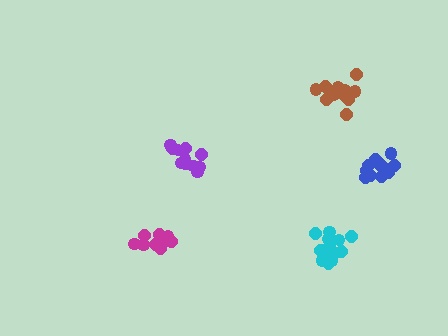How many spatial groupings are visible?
There are 5 spatial groupings.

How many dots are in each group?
Group 1: 16 dots, Group 2: 11 dots, Group 3: 12 dots, Group 4: 13 dots, Group 5: 14 dots (66 total).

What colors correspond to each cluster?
The clusters are colored: cyan, magenta, purple, blue, brown.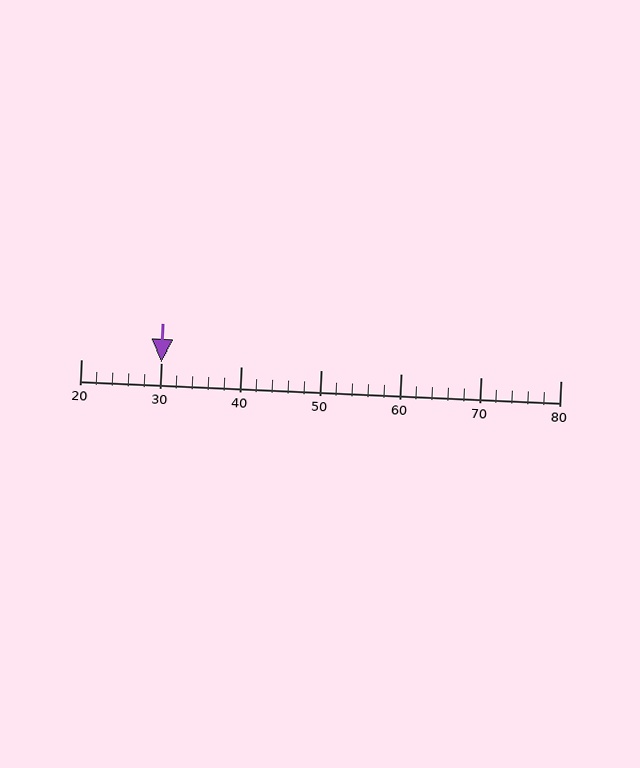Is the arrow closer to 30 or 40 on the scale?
The arrow is closer to 30.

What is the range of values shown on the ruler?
The ruler shows values from 20 to 80.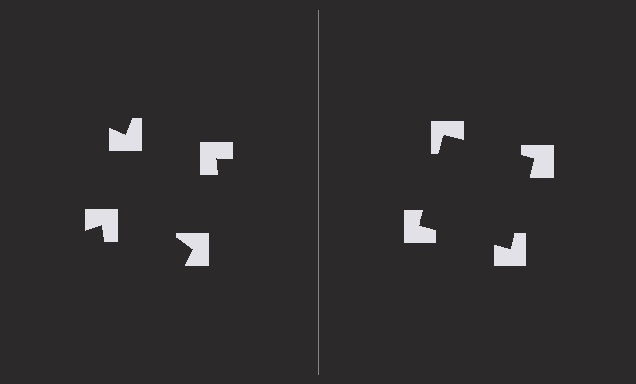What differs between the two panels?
The notched squares are positioned identically on both sides; only the wedge orientations differ. On the right they align to a square; on the left they are misaligned.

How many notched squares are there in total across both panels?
8 — 4 on each side.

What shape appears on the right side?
An illusory square.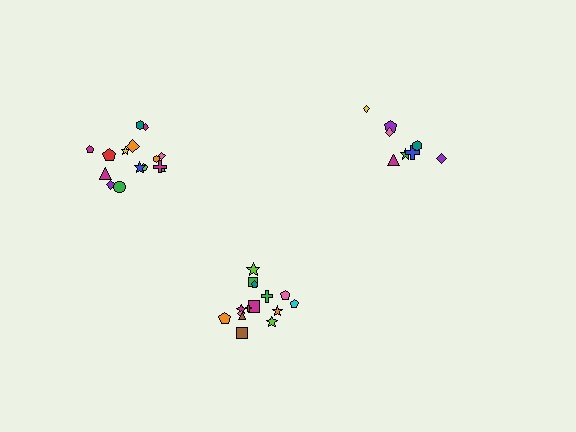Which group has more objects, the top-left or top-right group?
The top-left group.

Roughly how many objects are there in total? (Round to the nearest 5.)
Roughly 40 objects in total.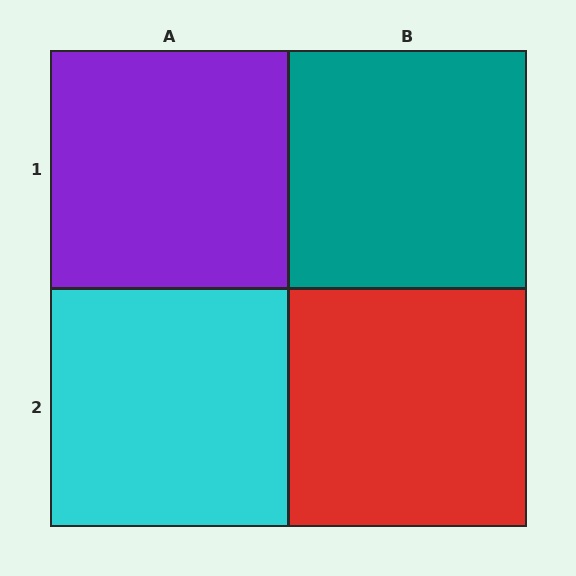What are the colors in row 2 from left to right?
Cyan, red.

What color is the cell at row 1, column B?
Teal.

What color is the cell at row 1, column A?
Purple.